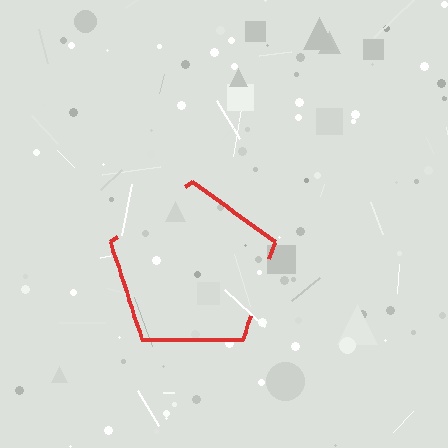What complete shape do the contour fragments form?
The contour fragments form a pentagon.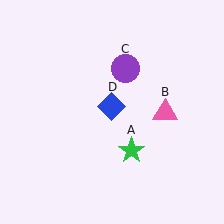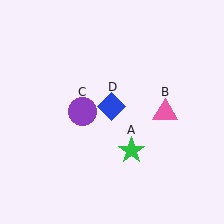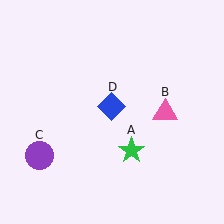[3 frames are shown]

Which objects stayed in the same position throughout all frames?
Green star (object A) and pink triangle (object B) and blue diamond (object D) remained stationary.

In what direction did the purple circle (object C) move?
The purple circle (object C) moved down and to the left.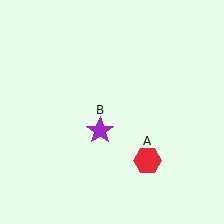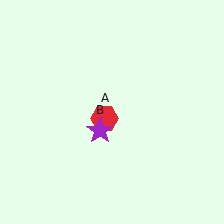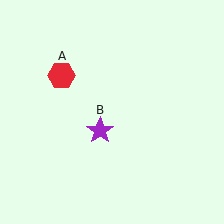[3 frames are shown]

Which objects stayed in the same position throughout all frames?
Purple star (object B) remained stationary.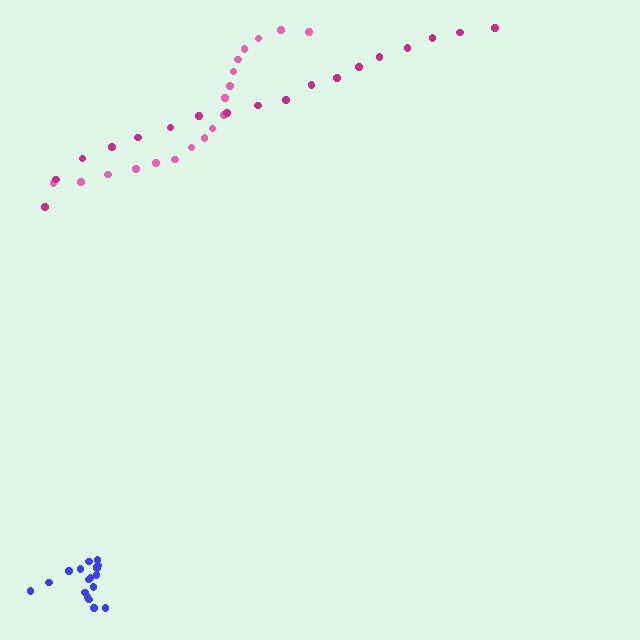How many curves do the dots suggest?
There are 3 distinct paths.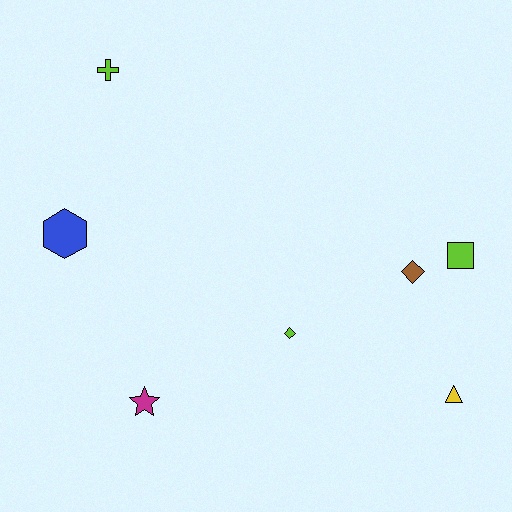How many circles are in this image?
There are no circles.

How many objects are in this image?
There are 7 objects.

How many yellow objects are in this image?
There is 1 yellow object.